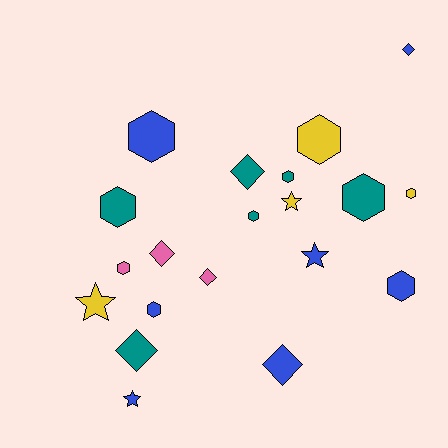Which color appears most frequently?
Blue, with 7 objects.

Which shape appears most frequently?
Hexagon, with 10 objects.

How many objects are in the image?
There are 20 objects.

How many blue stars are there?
There are 2 blue stars.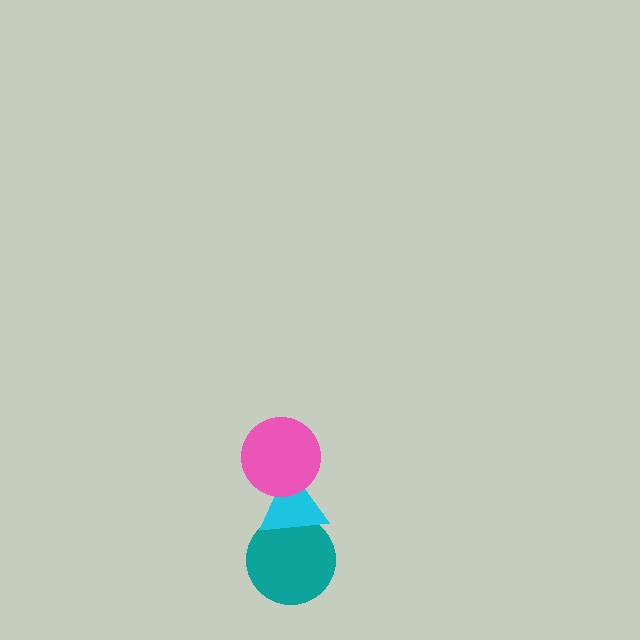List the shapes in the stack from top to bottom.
From top to bottom: the pink circle, the cyan triangle, the teal circle.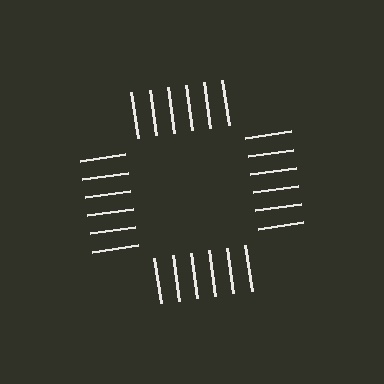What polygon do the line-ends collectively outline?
An illusory square — the line segments terminate on its edges but no continuous stroke is drawn.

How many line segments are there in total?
24 — 6 along each of the 4 edges.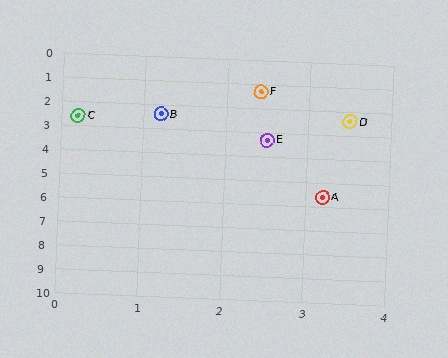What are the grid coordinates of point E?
Point E is at approximately (2.5, 3.3).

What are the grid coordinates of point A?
Point A is at approximately (3.2, 5.6).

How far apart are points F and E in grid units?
Points F and E are about 2.0 grid units apart.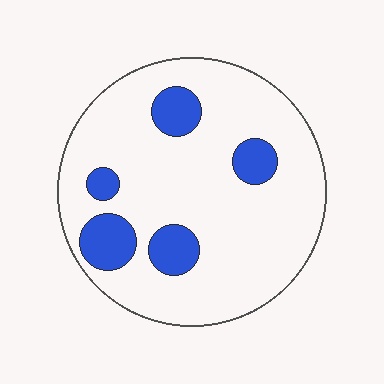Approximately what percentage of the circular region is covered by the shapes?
Approximately 15%.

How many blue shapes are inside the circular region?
5.